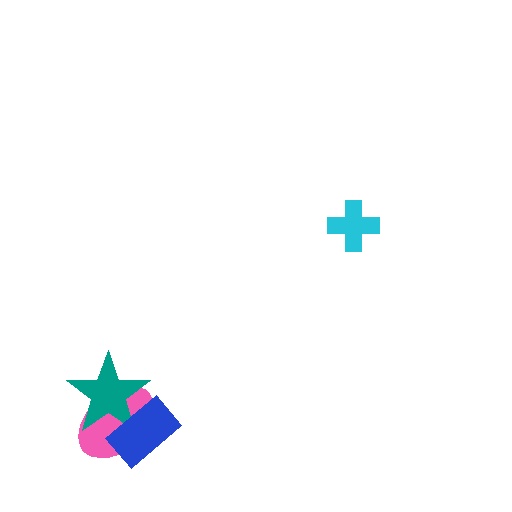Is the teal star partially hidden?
Yes, it is partially covered by another shape.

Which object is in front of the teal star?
The blue rectangle is in front of the teal star.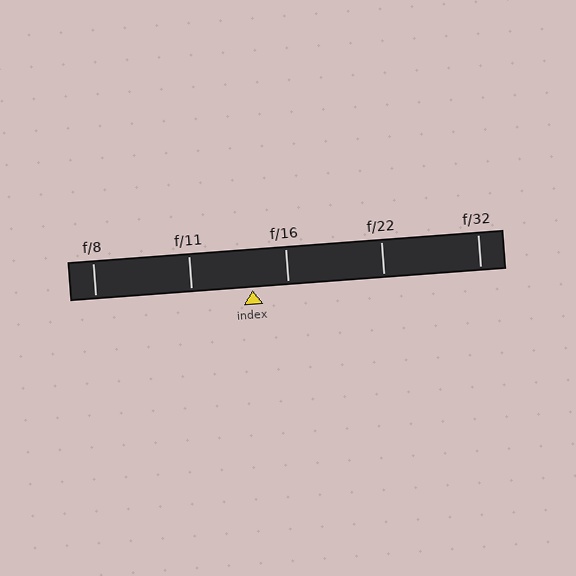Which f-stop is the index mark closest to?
The index mark is closest to f/16.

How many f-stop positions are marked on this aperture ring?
There are 5 f-stop positions marked.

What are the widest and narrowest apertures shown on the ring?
The widest aperture shown is f/8 and the narrowest is f/32.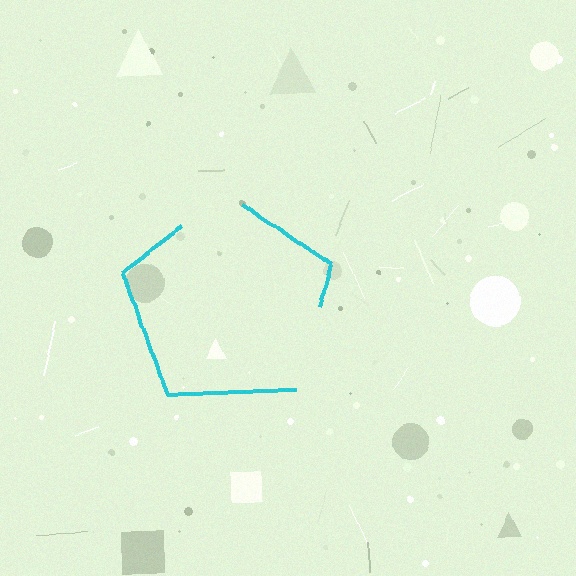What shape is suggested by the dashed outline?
The dashed outline suggests a pentagon.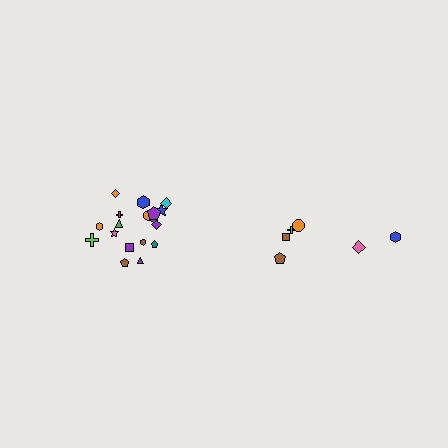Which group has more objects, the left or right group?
The left group.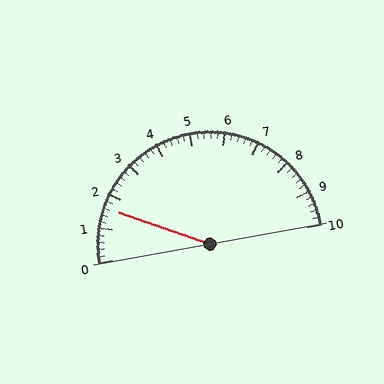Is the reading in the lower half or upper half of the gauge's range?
The reading is in the lower half of the range (0 to 10).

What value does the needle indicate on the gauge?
The needle indicates approximately 1.6.